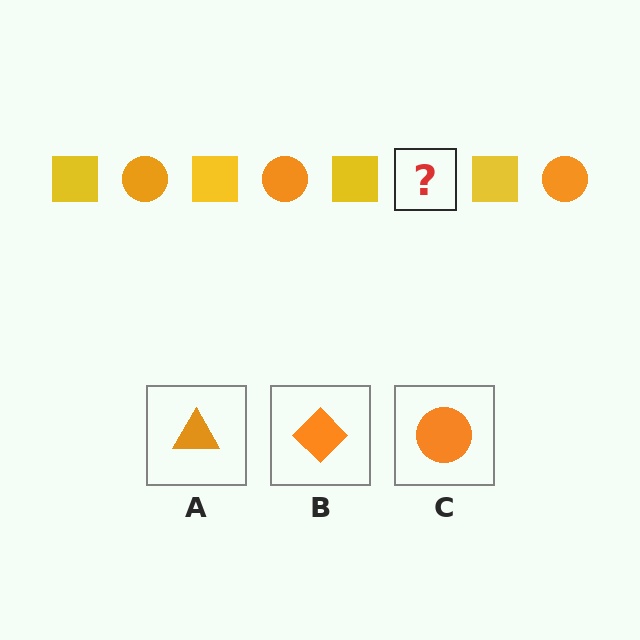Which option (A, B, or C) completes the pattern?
C.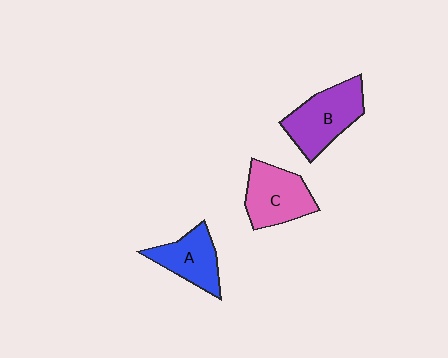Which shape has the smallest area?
Shape A (blue).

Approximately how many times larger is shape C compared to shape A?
Approximately 1.2 times.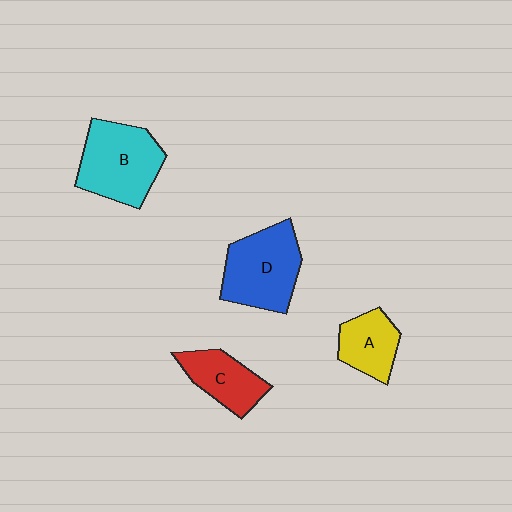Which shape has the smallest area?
Shape A (yellow).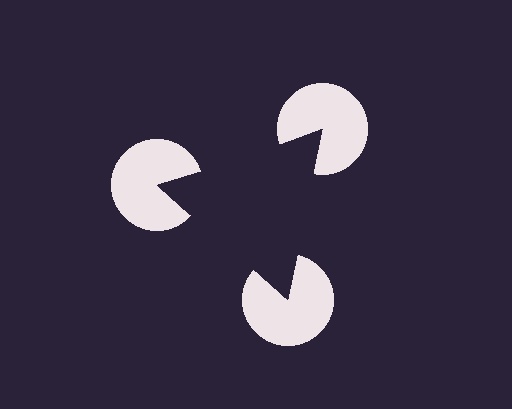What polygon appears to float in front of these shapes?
An illusory triangle — its edges are inferred from the aligned wedge cuts in the pac-man discs, not physically drawn.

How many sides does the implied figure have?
3 sides.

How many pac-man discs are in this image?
There are 3 — one at each vertex of the illusory triangle.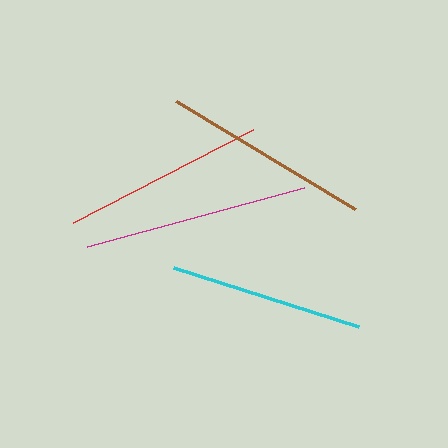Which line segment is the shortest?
The cyan line is the shortest at approximately 194 pixels.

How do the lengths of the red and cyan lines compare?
The red and cyan lines are approximately the same length.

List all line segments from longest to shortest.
From longest to shortest: magenta, brown, red, cyan.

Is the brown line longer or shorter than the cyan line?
The brown line is longer than the cyan line.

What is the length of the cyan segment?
The cyan segment is approximately 194 pixels long.